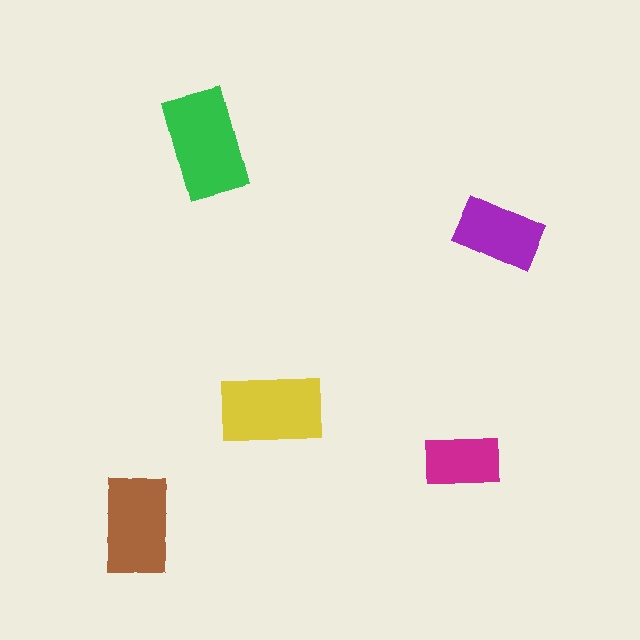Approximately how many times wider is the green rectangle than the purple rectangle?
About 1.5 times wider.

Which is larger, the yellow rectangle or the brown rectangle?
The yellow one.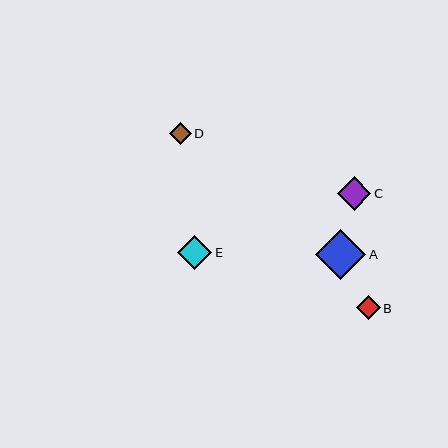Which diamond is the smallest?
Diamond D is the smallest with a size of approximately 22 pixels.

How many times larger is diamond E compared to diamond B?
Diamond E is approximately 1.4 times the size of diamond B.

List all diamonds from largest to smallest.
From largest to smallest: A, E, C, B, D.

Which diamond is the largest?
Diamond A is the largest with a size of approximately 50 pixels.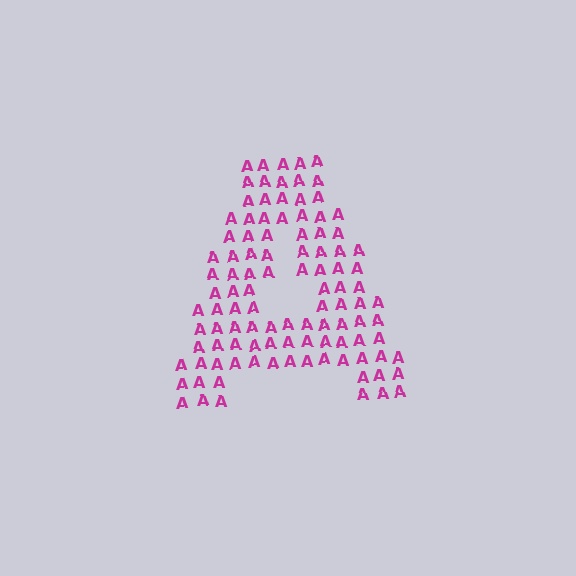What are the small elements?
The small elements are letter A's.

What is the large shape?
The large shape is the letter A.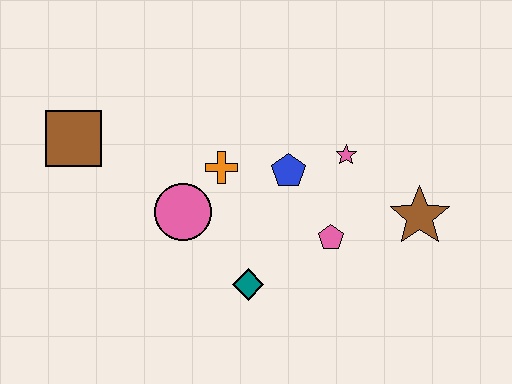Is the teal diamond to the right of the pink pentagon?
No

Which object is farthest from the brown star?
The brown square is farthest from the brown star.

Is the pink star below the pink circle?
No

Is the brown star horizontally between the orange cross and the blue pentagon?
No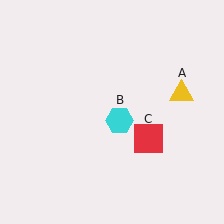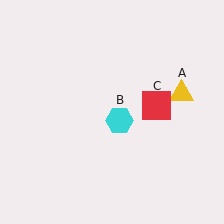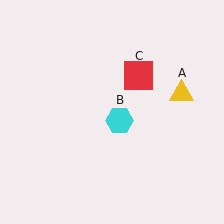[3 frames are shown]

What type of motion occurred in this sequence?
The red square (object C) rotated counterclockwise around the center of the scene.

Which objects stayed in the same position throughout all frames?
Yellow triangle (object A) and cyan hexagon (object B) remained stationary.